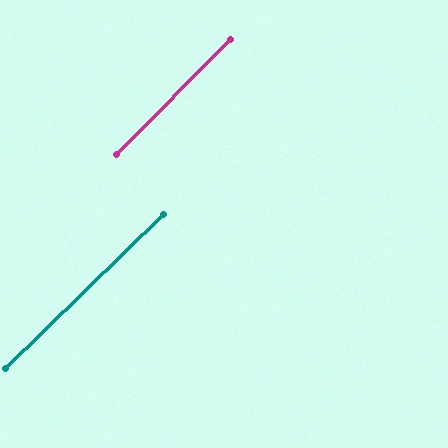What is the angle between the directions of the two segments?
Approximately 1 degree.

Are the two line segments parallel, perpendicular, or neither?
Parallel — their directions differ by only 0.8°.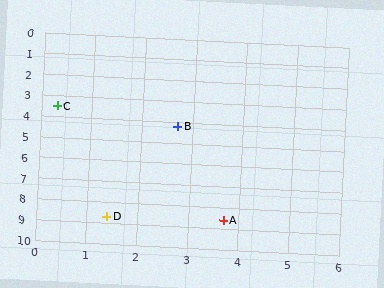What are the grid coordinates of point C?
Point C is at approximately (0.3, 3.5).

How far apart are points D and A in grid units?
Points D and A are about 2.3 grid units apart.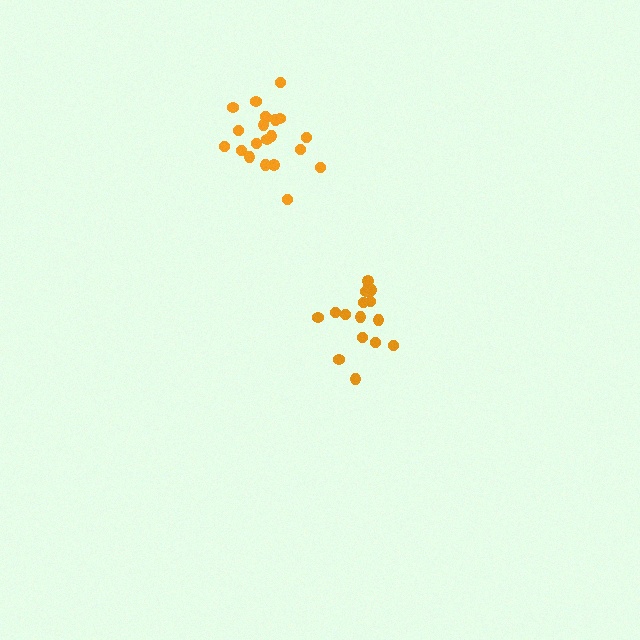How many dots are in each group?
Group 1: 16 dots, Group 2: 21 dots (37 total).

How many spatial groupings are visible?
There are 2 spatial groupings.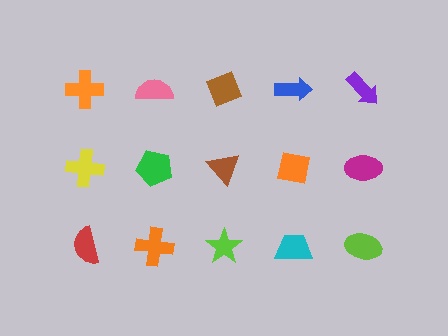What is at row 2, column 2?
A green pentagon.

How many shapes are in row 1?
5 shapes.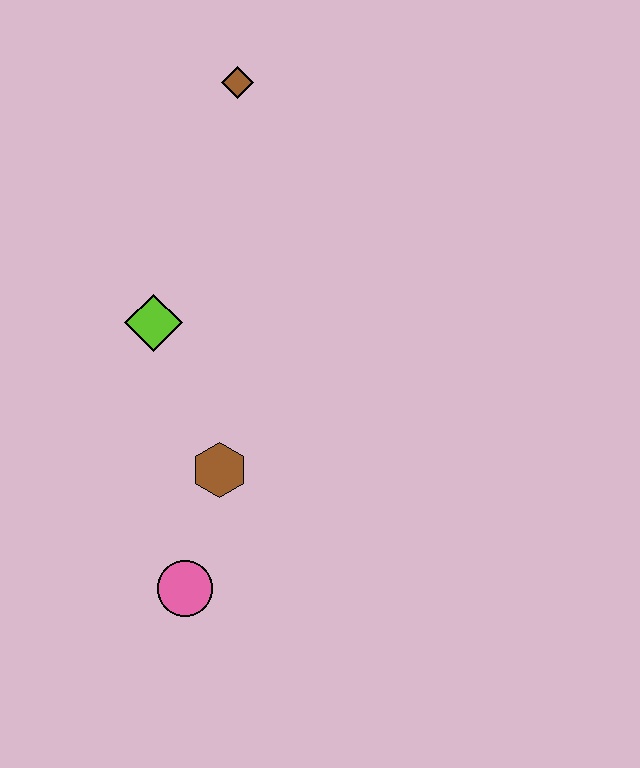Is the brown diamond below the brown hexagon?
No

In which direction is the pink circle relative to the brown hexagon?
The pink circle is below the brown hexagon.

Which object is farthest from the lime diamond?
The pink circle is farthest from the lime diamond.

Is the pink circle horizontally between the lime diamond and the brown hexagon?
Yes